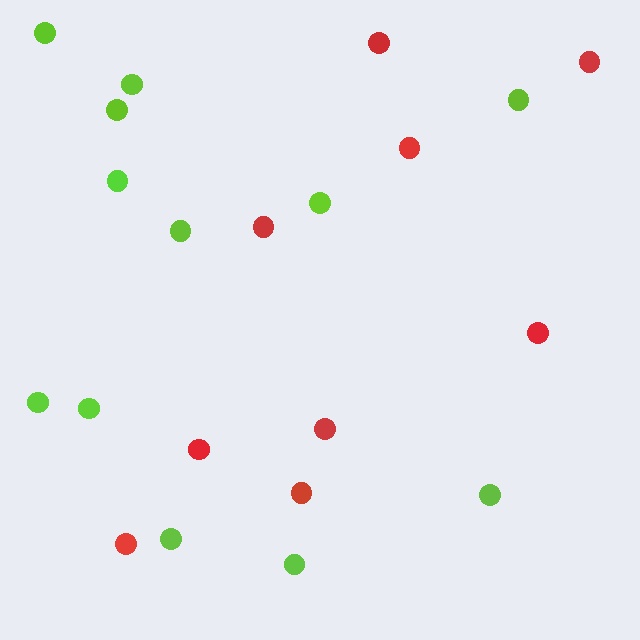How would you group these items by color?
There are 2 groups: one group of red circles (9) and one group of lime circles (12).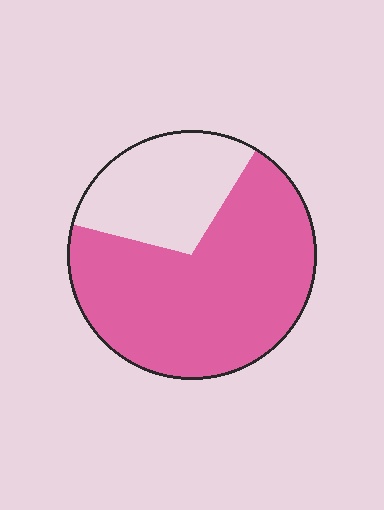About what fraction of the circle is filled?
About two thirds (2/3).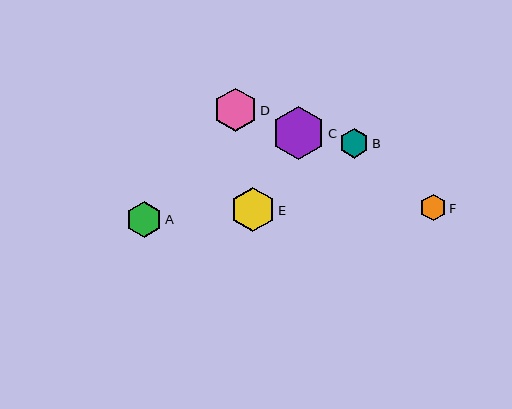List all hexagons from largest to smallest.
From largest to smallest: C, E, D, A, B, F.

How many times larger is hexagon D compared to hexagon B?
Hexagon D is approximately 1.5 times the size of hexagon B.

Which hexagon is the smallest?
Hexagon F is the smallest with a size of approximately 26 pixels.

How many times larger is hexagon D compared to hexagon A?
Hexagon D is approximately 1.2 times the size of hexagon A.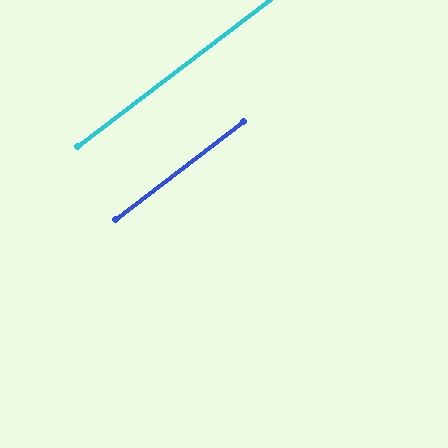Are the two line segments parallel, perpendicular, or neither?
Parallel — their directions differ by only 0.1°.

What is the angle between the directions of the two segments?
Approximately 0 degrees.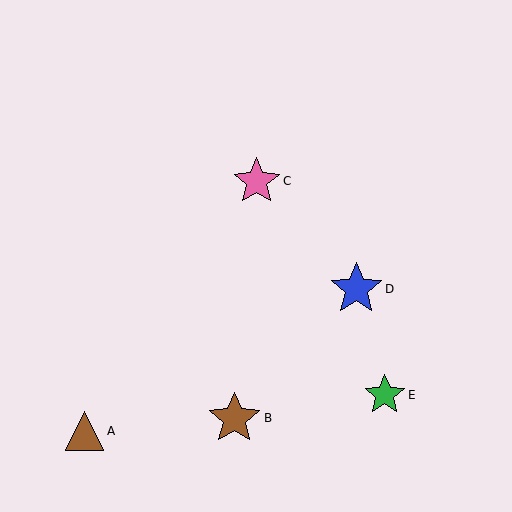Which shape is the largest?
The brown star (labeled B) is the largest.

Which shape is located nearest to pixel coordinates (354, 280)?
The blue star (labeled D) at (356, 289) is nearest to that location.